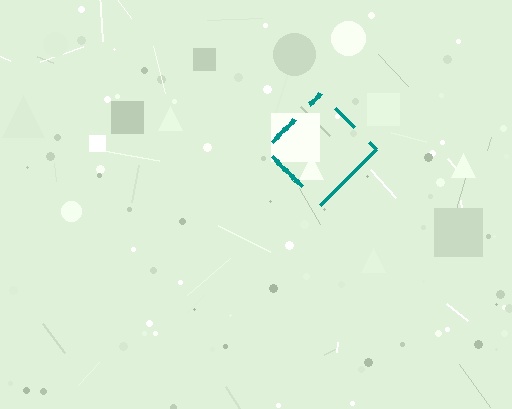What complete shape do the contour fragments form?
The contour fragments form a diamond.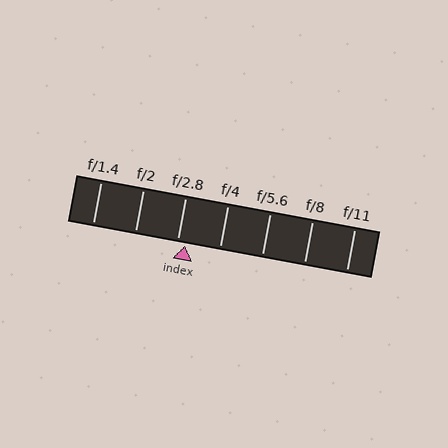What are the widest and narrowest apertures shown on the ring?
The widest aperture shown is f/1.4 and the narrowest is f/11.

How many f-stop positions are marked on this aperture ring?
There are 7 f-stop positions marked.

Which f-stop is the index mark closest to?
The index mark is closest to f/2.8.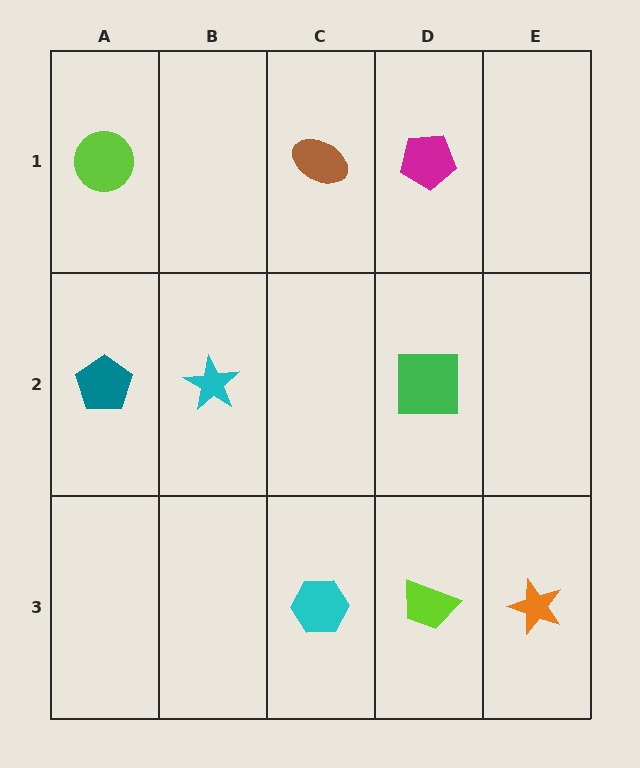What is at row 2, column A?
A teal pentagon.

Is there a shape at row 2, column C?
No, that cell is empty.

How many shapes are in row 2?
3 shapes.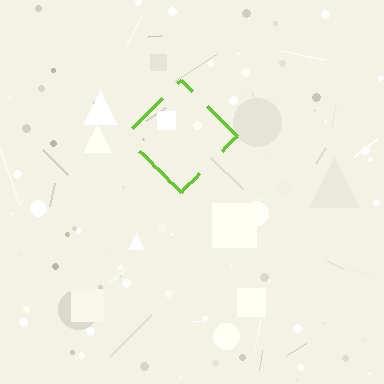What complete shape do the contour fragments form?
The contour fragments form a diamond.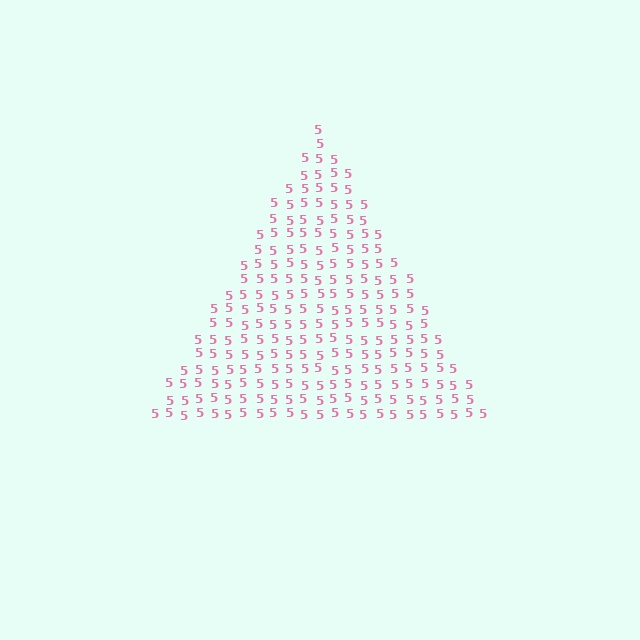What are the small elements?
The small elements are digit 5's.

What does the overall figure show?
The overall figure shows a triangle.